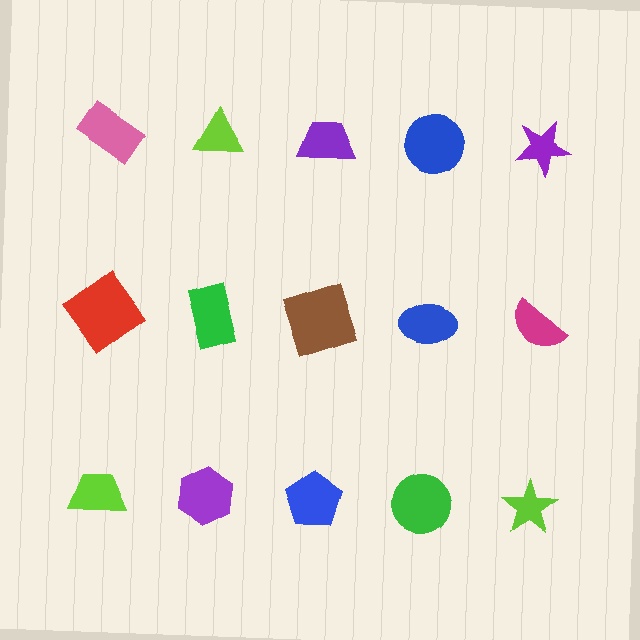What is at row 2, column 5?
A magenta semicircle.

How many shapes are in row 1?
5 shapes.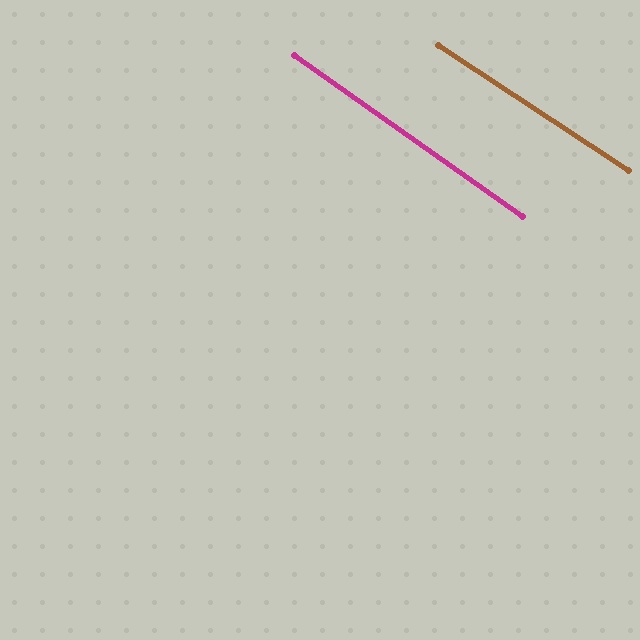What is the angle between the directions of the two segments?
Approximately 2 degrees.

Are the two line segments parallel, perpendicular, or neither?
Parallel — their directions differ by only 1.9°.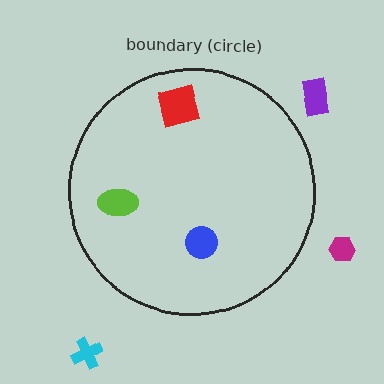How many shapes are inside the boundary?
3 inside, 3 outside.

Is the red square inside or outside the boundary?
Inside.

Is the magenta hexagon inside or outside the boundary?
Outside.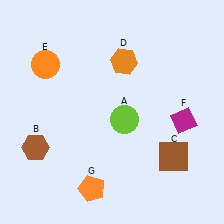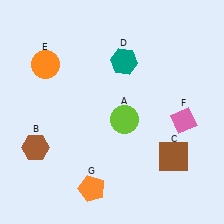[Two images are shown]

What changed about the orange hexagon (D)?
In Image 1, D is orange. In Image 2, it changed to teal.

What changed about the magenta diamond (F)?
In Image 1, F is magenta. In Image 2, it changed to pink.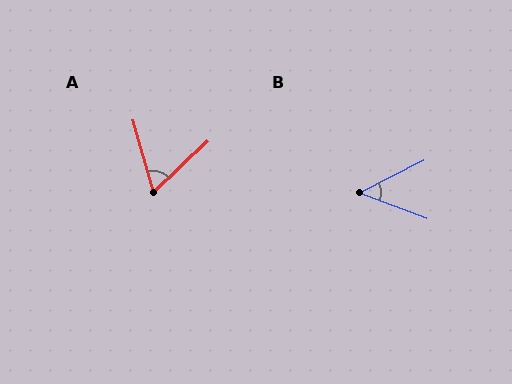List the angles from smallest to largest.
B (48°), A (63°).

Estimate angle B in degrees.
Approximately 48 degrees.